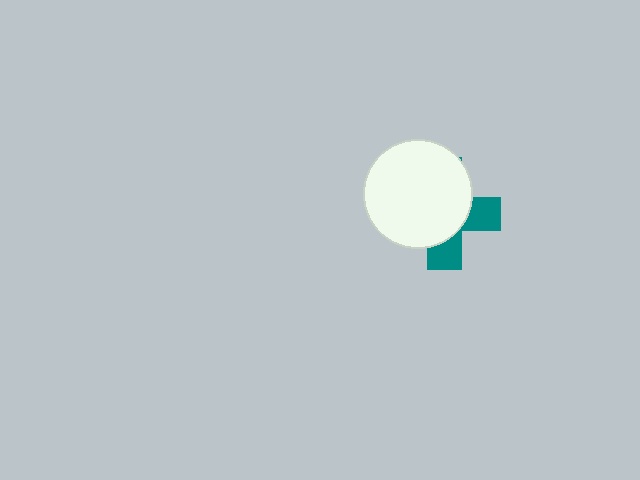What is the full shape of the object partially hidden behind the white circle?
The partially hidden object is a teal cross.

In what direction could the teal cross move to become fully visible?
The teal cross could move toward the lower-right. That would shift it out from behind the white circle entirely.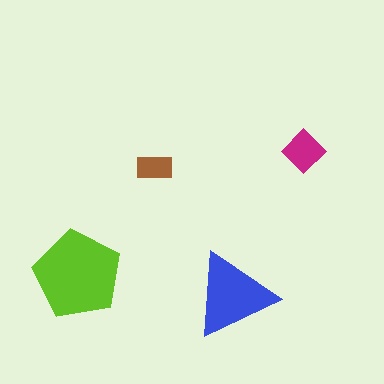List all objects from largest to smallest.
The lime pentagon, the blue triangle, the magenta diamond, the brown rectangle.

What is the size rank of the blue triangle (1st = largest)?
2nd.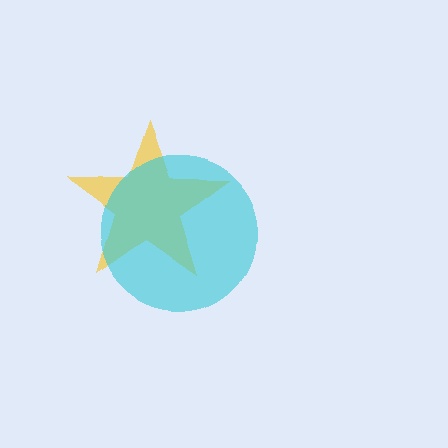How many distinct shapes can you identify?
There are 2 distinct shapes: a yellow star, a cyan circle.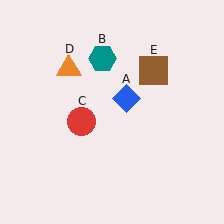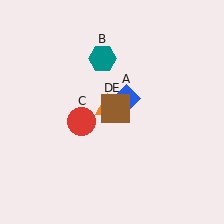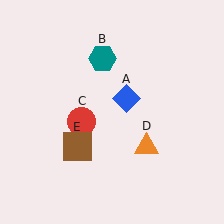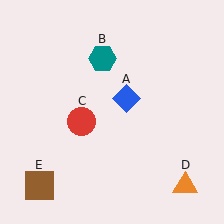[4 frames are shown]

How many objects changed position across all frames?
2 objects changed position: orange triangle (object D), brown square (object E).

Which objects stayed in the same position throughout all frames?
Blue diamond (object A) and teal hexagon (object B) and red circle (object C) remained stationary.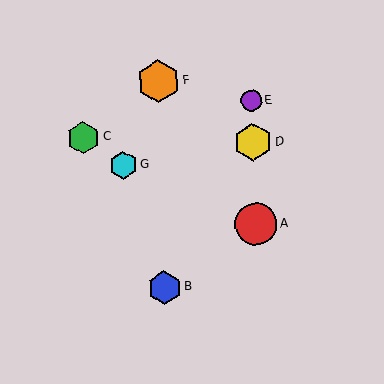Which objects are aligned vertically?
Objects A, D, E are aligned vertically.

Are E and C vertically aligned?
No, E is at x≈251 and C is at x≈83.